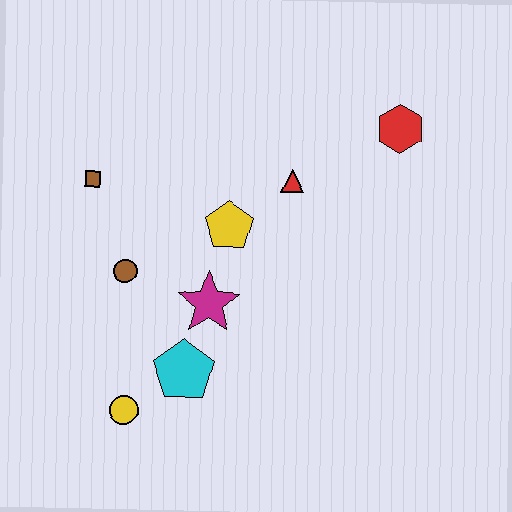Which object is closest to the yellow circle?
The cyan pentagon is closest to the yellow circle.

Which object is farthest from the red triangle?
The yellow circle is farthest from the red triangle.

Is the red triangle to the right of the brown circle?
Yes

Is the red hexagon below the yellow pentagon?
No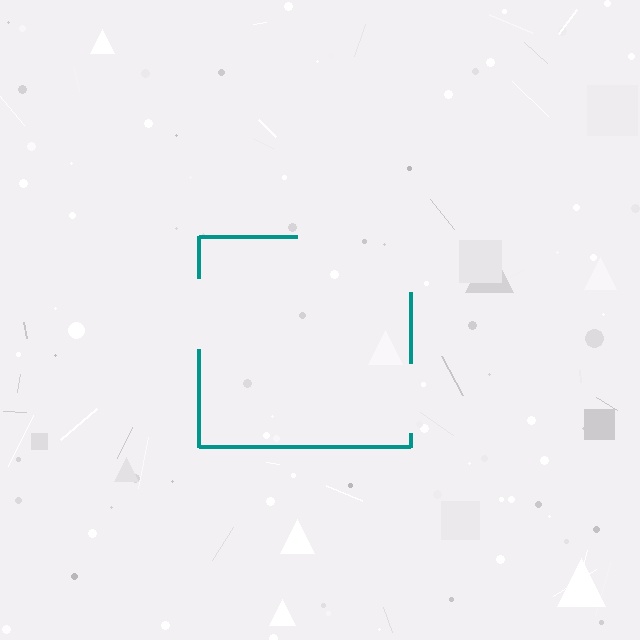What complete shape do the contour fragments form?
The contour fragments form a square.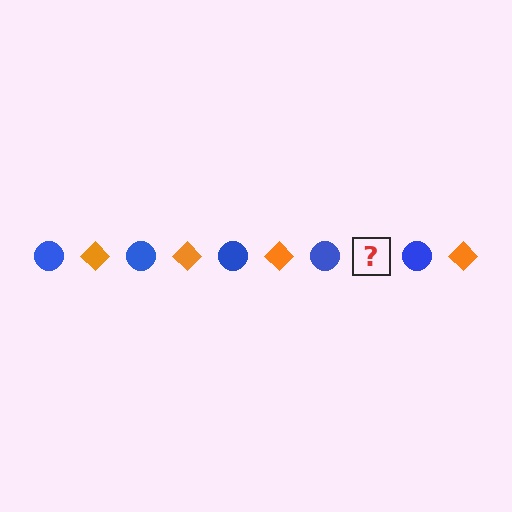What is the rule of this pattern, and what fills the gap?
The rule is that the pattern alternates between blue circle and orange diamond. The gap should be filled with an orange diamond.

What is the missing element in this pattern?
The missing element is an orange diamond.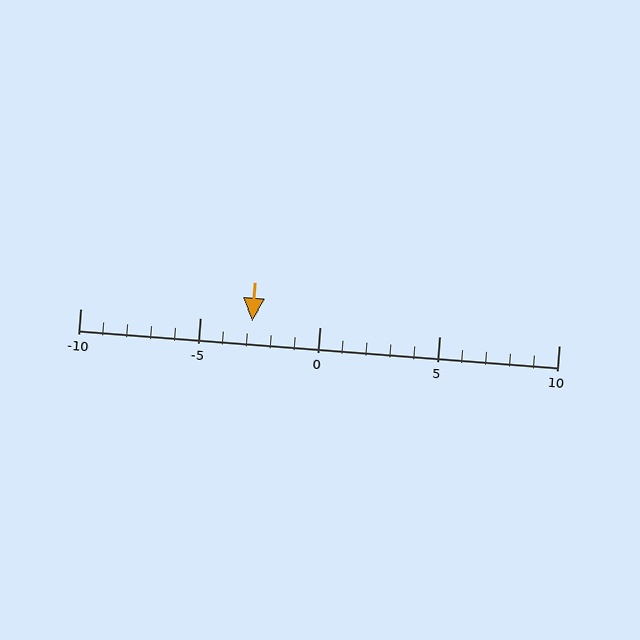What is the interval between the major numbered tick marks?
The major tick marks are spaced 5 units apart.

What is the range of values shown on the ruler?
The ruler shows values from -10 to 10.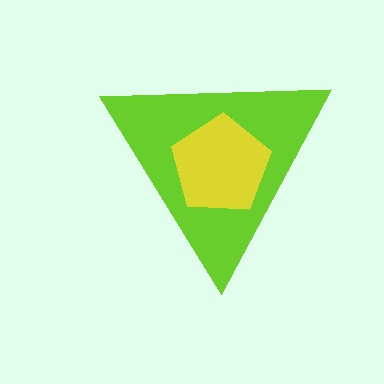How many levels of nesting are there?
2.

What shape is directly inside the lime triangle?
The yellow pentagon.